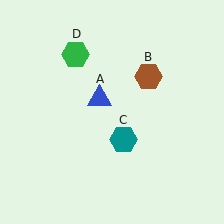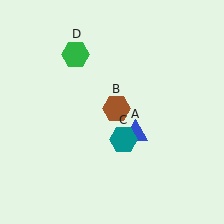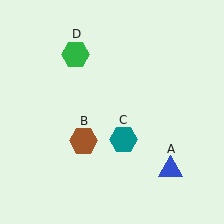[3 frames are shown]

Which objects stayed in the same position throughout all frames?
Teal hexagon (object C) and green hexagon (object D) remained stationary.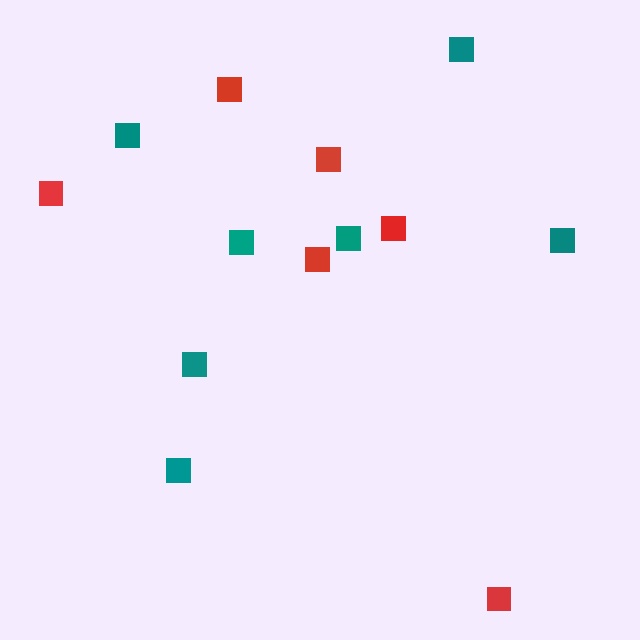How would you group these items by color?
There are 2 groups: one group of teal squares (7) and one group of red squares (6).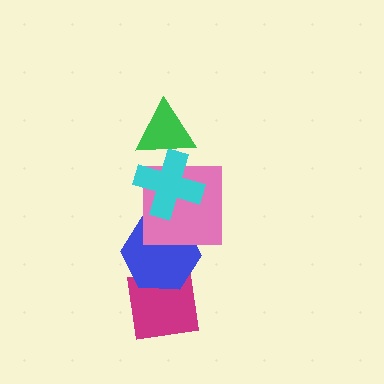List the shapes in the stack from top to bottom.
From top to bottom: the green triangle, the cyan cross, the pink square, the blue hexagon, the magenta square.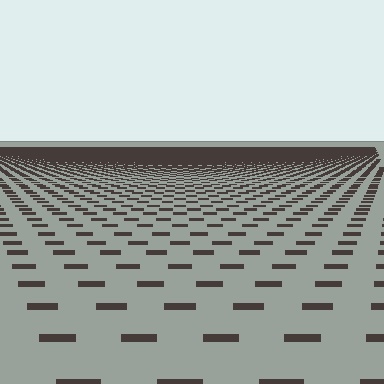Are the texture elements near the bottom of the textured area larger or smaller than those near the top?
Larger. Near the bottom, elements are closer to the viewer and appear at a bigger on-screen size.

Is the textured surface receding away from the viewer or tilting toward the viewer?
The surface is receding away from the viewer. Texture elements get smaller and denser toward the top.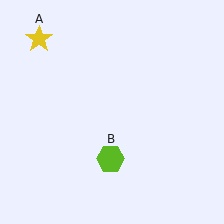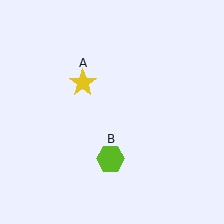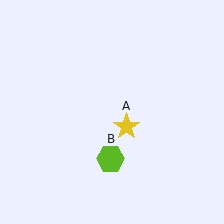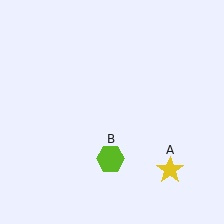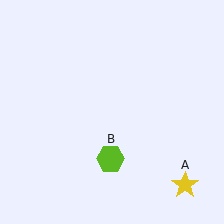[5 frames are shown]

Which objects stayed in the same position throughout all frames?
Lime hexagon (object B) remained stationary.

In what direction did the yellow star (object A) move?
The yellow star (object A) moved down and to the right.